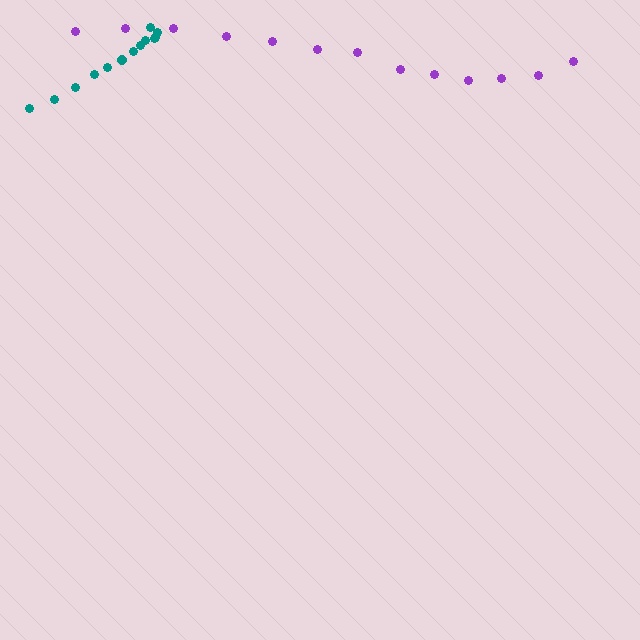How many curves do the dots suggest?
There are 2 distinct paths.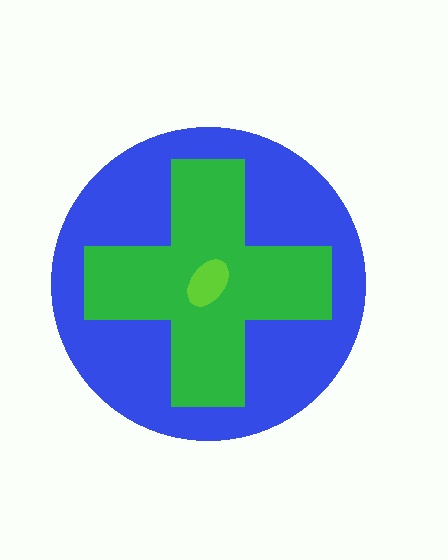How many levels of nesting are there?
3.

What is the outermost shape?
The blue circle.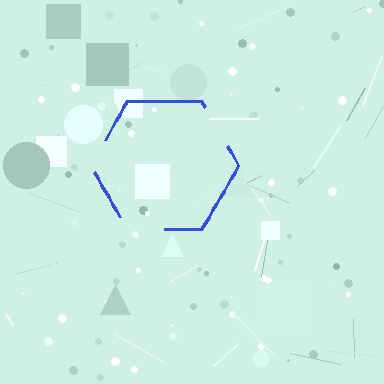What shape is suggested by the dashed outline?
The dashed outline suggests a hexagon.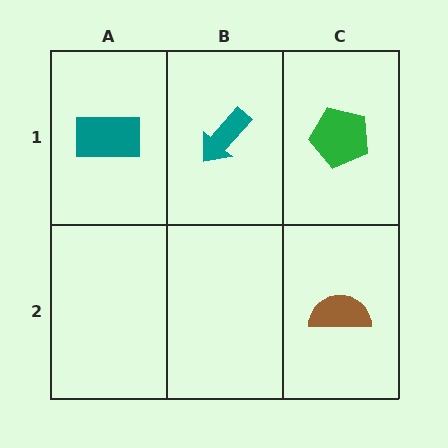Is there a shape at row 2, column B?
No, that cell is empty.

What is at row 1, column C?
A green pentagon.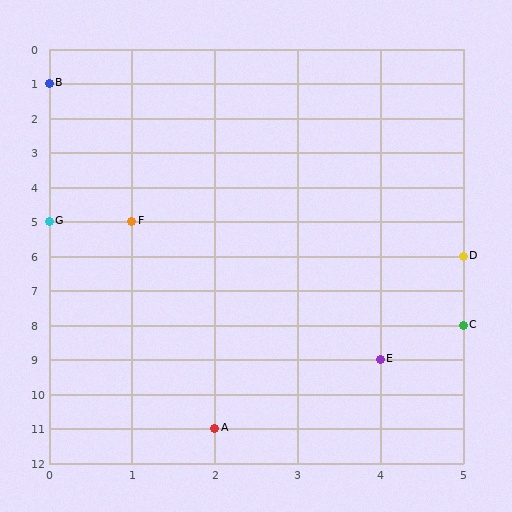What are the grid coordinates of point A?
Point A is at grid coordinates (2, 11).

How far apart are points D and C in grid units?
Points D and C are 2 rows apart.